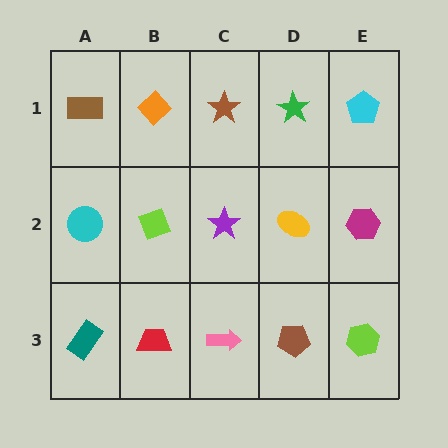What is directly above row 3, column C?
A purple star.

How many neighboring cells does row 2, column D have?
4.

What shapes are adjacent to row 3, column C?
A purple star (row 2, column C), a red trapezoid (row 3, column B), a brown pentagon (row 3, column D).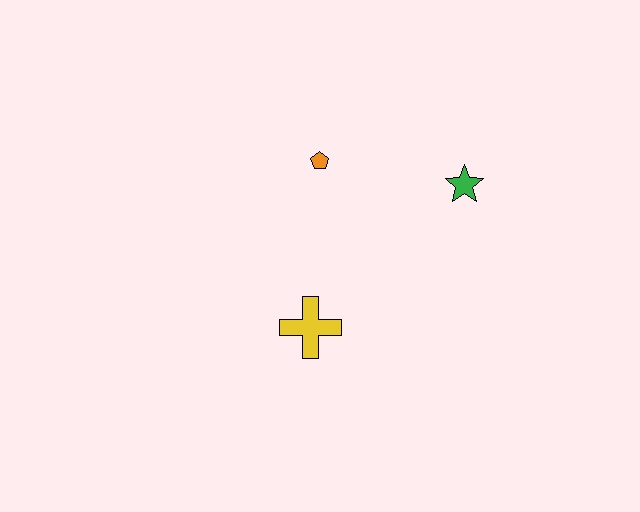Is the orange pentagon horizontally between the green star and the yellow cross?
Yes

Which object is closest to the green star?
The orange pentagon is closest to the green star.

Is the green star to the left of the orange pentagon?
No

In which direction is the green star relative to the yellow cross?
The green star is to the right of the yellow cross.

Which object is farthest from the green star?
The yellow cross is farthest from the green star.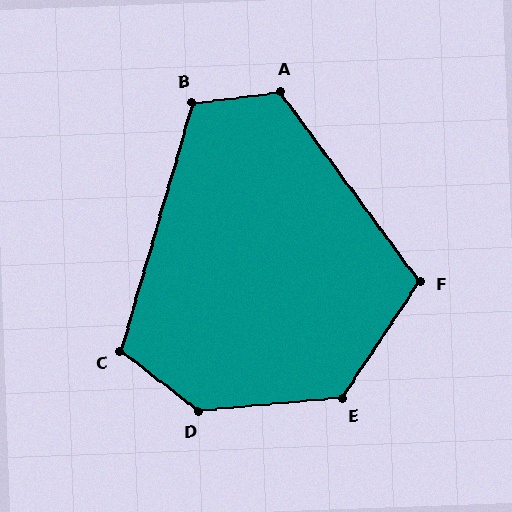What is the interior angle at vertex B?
Approximately 113 degrees (obtuse).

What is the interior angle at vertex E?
Approximately 129 degrees (obtuse).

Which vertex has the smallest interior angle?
F, at approximately 110 degrees.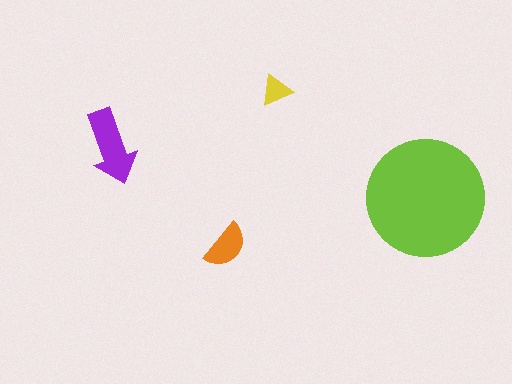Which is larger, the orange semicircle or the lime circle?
The lime circle.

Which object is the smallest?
The yellow triangle.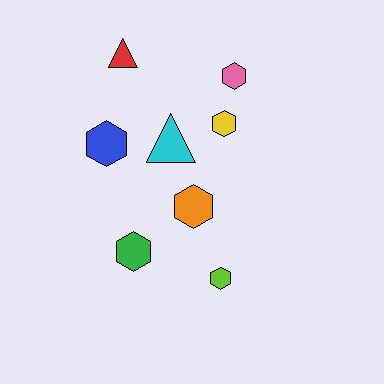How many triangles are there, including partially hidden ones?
There are 2 triangles.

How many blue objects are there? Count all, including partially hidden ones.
There is 1 blue object.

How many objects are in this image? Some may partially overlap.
There are 8 objects.